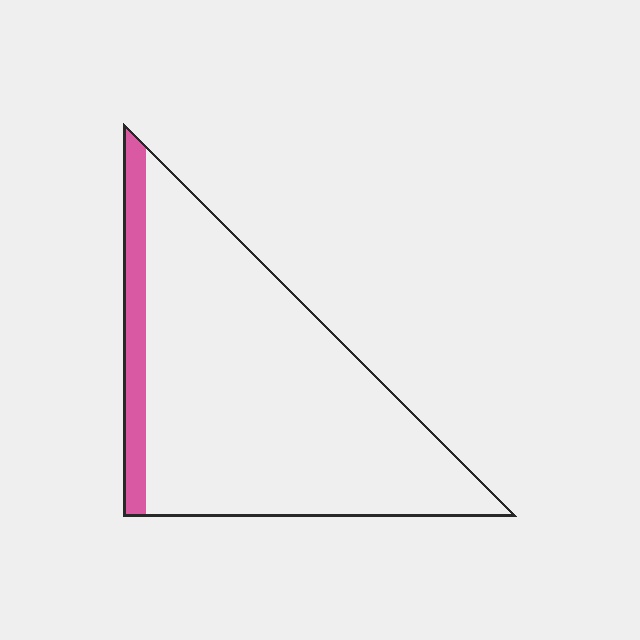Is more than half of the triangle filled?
No.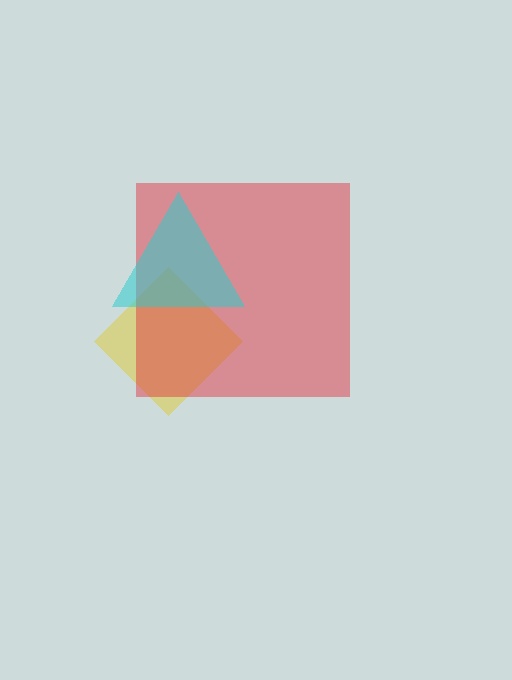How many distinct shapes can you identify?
There are 3 distinct shapes: a yellow diamond, a red square, a cyan triangle.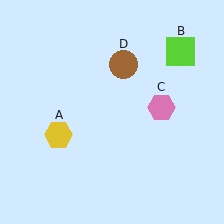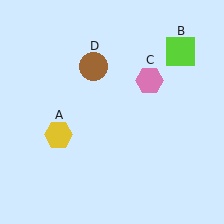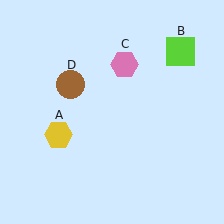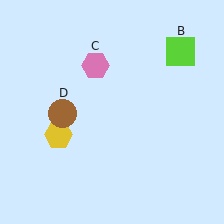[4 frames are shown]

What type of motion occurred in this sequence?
The pink hexagon (object C), brown circle (object D) rotated counterclockwise around the center of the scene.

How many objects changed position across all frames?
2 objects changed position: pink hexagon (object C), brown circle (object D).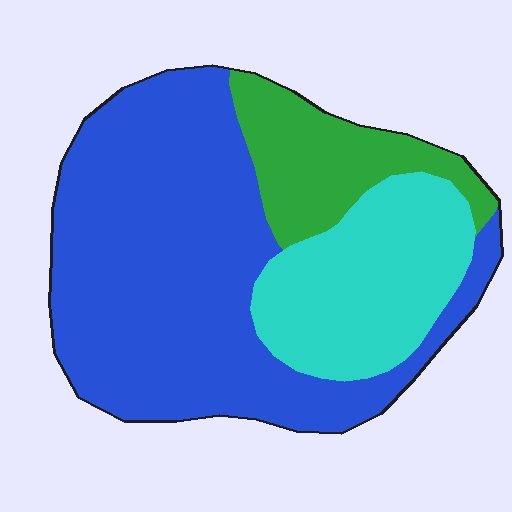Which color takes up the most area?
Blue, at roughly 60%.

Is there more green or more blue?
Blue.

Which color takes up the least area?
Green, at roughly 15%.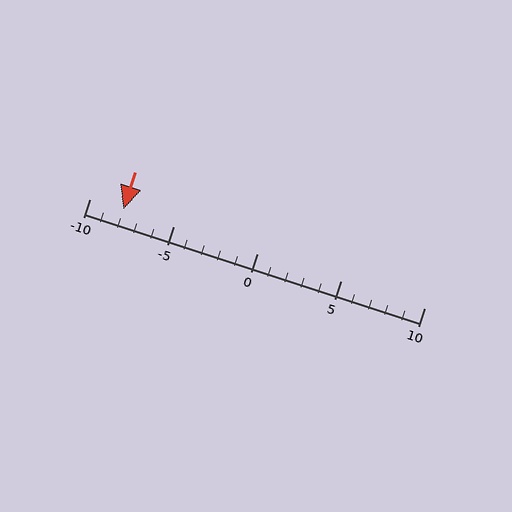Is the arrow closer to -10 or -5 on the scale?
The arrow is closer to -10.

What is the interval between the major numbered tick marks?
The major tick marks are spaced 5 units apart.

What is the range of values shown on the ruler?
The ruler shows values from -10 to 10.